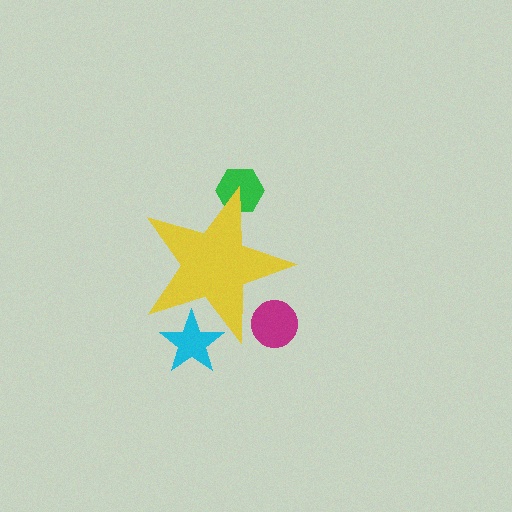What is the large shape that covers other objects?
A yellow star.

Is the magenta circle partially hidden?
Yes, the magenta circle is partially hidden behind the yellow star.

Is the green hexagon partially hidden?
Yes, the green hexagon is partially hidden behind the yellow star.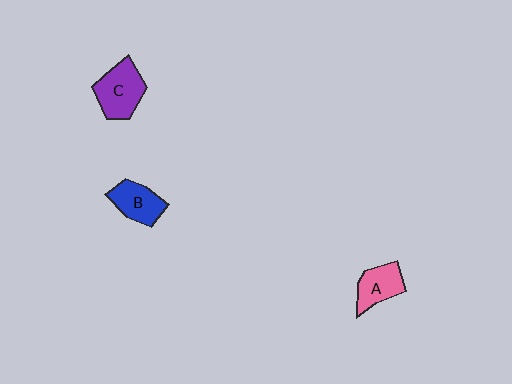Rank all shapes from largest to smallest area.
From largest to smallest: C (purple), B (blue), A (pink).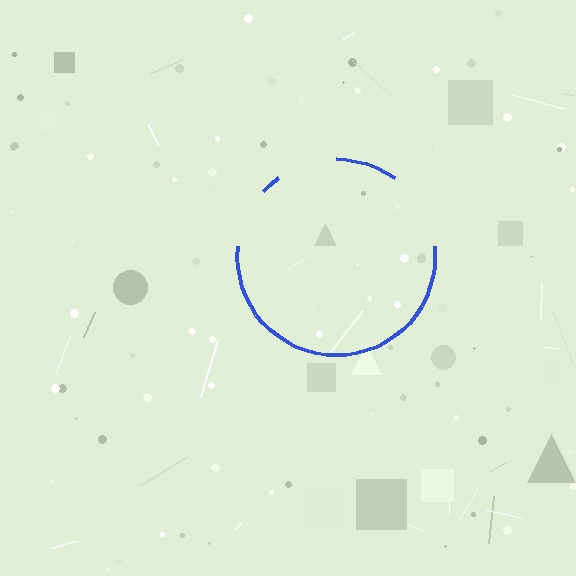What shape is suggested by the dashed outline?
The dashed outline suggests a circle.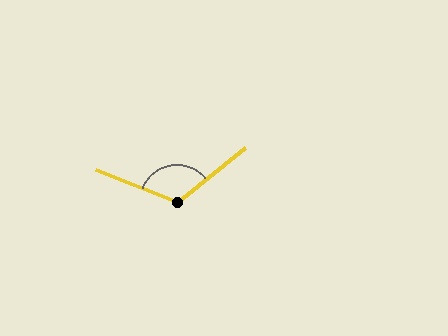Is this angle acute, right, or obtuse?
It is obtuse.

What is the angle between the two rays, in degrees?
Approximately 119 degrees.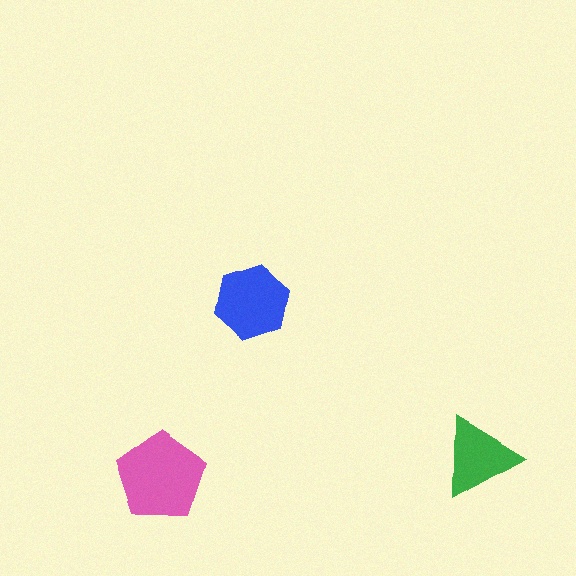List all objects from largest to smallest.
The pink pentagon, the blue hexagon, the green triangle.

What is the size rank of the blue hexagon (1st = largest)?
2nd.